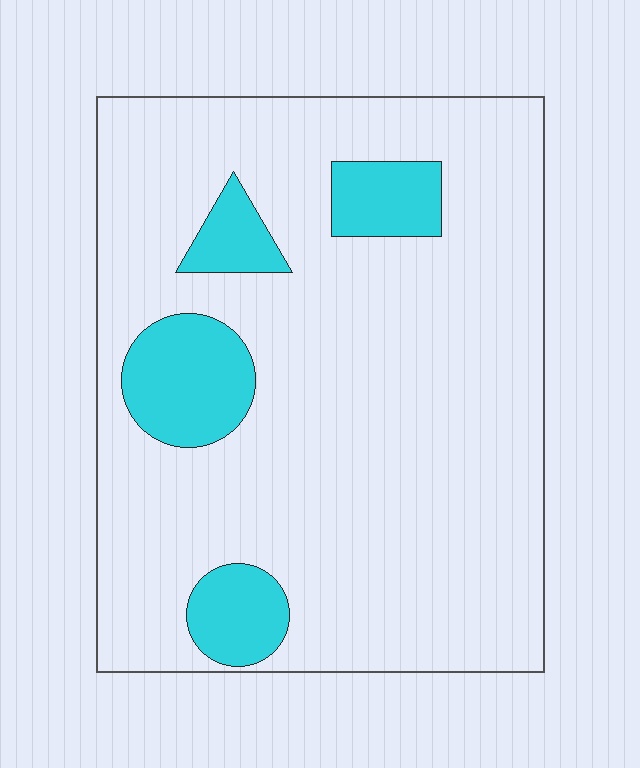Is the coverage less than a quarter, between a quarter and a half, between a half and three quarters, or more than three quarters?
Less than a quarter.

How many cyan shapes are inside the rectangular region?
4.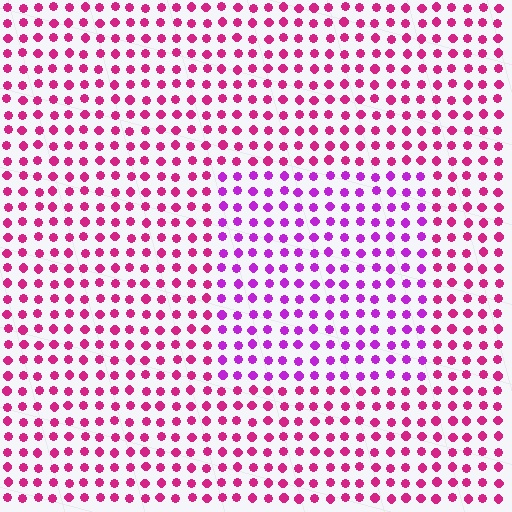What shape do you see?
I see a rectangle.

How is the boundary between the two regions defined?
The boundary is defined purely by a slight shift in hue (about 34 degrees). Spacing, size, and orientation are identical on both sides.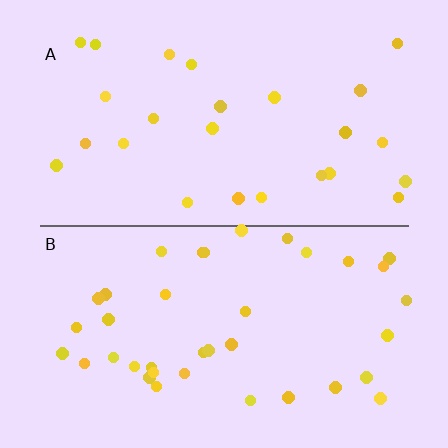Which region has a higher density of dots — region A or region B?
B (the bottom).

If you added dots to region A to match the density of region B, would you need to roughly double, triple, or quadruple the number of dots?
Approximately double.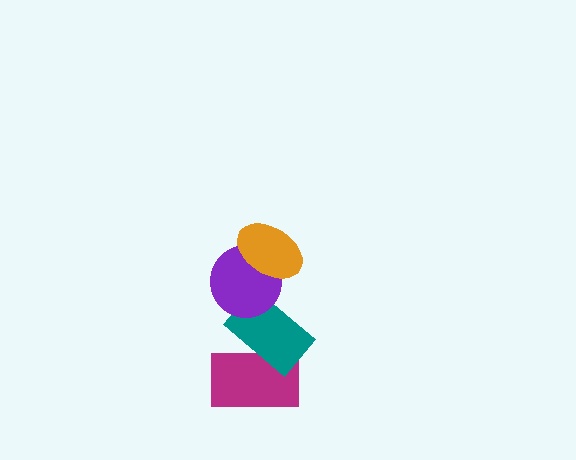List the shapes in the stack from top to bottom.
From top to bottom: the orange ellipse, the purple circle, the teal rectangle, the magenta rectangle.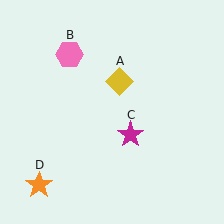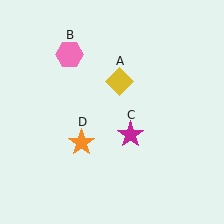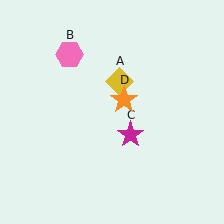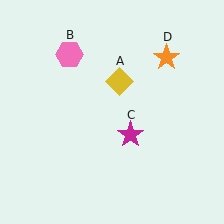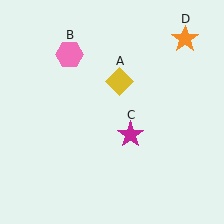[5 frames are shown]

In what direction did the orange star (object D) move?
The orange star (object D) moved up and to the right.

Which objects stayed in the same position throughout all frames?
Yellow diamond (object A) and pink hexagon (object B) and magenta star (object C) remained stationary.